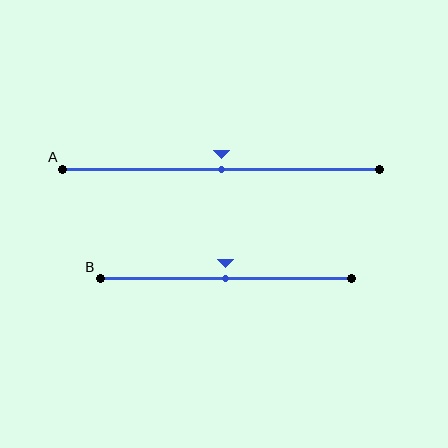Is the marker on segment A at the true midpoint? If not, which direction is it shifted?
Yes, the marker on segment A is at the true midpoint.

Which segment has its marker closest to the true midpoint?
Segment A has its marker closest to the true midpoint.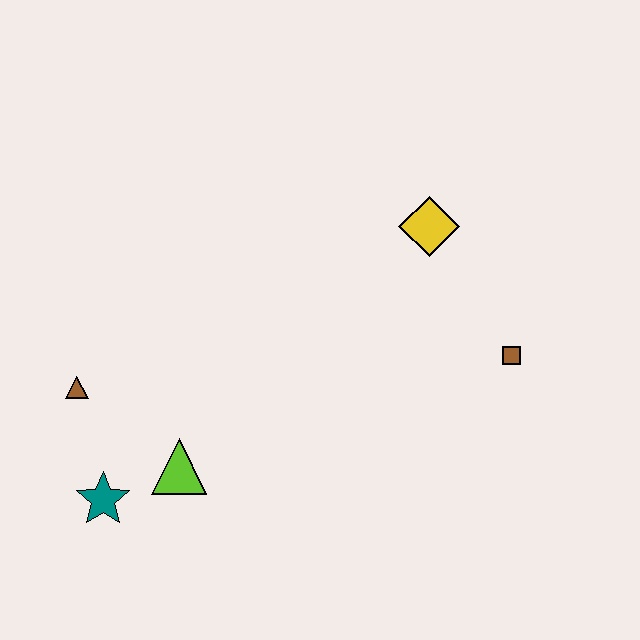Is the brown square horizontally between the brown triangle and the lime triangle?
No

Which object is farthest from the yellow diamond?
The teal star is farthest from the yellow diamond.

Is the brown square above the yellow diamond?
No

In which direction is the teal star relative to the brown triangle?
The teal star is below the brown triangle.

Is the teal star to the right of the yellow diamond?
No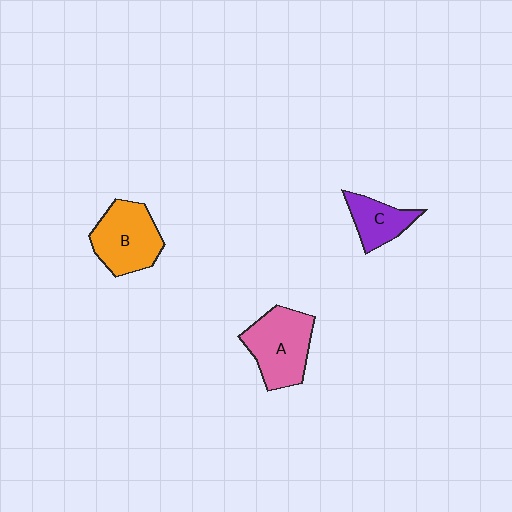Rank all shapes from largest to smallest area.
From largest to smallest: A (pink), B (orange), C (purple).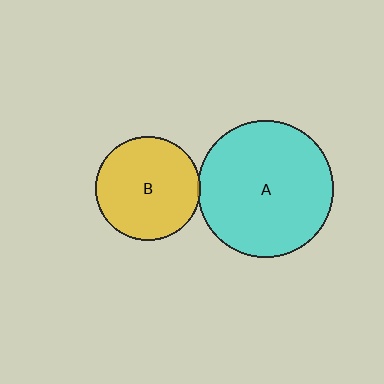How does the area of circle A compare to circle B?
Approximately 1.7 times.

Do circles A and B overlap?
Yes.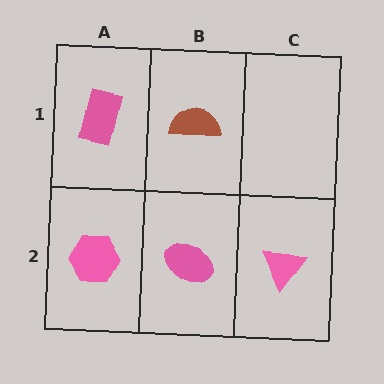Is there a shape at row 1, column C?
No, that cell is empty.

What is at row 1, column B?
A brown semicircle.